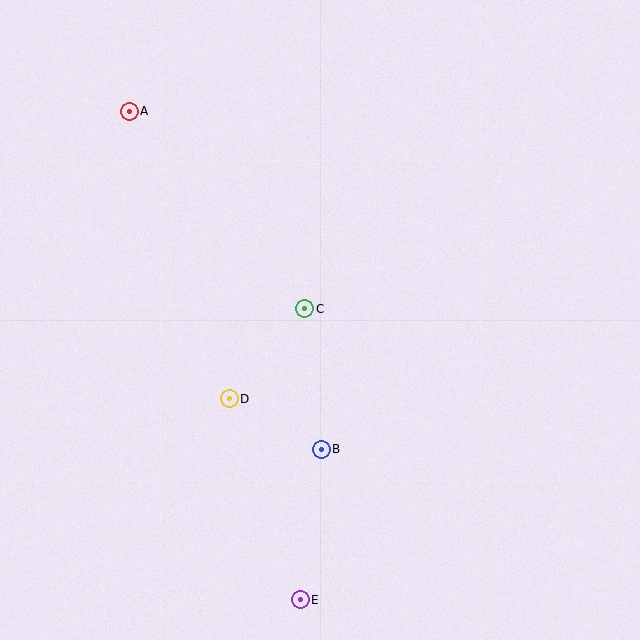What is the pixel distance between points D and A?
The distance between D and A is 305 pixels.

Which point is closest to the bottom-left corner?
Point E is closest to the bottom-left corner.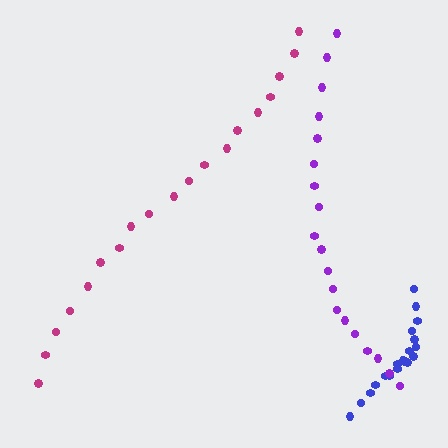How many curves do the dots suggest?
There are 3 distinct paths.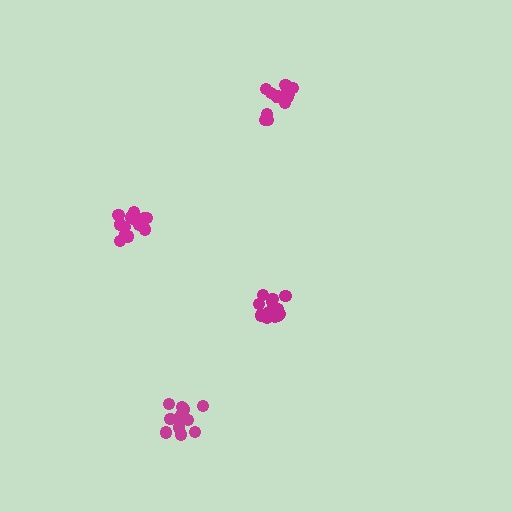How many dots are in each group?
Group 1: 14 dots, Group 2: 14 dots, Group 3: 15 dots, Group 4: 13 dots (56 total).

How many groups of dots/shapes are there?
There are 4 groups.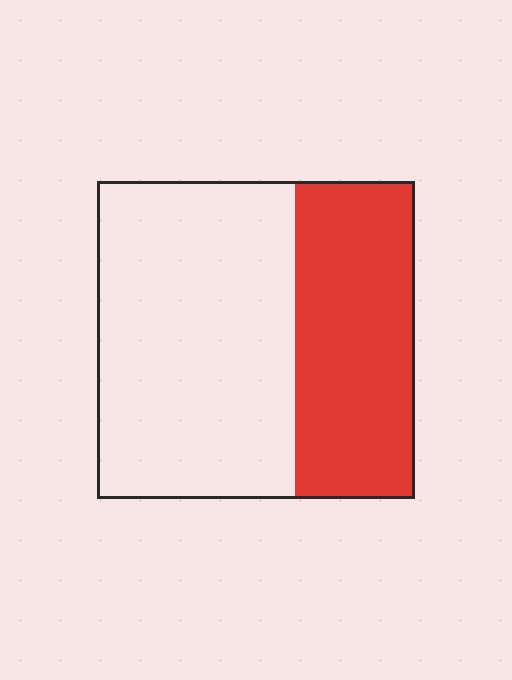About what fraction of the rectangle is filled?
About three eighths (3/8).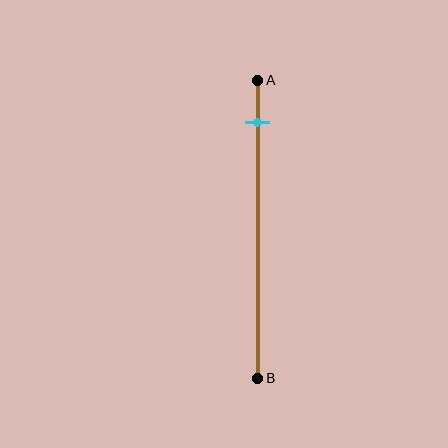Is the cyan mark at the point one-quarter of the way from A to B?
No, the mark is at about 15% from A, not at the 25% one-quarter point.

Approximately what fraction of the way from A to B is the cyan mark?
The cyan mark is approximately 15% of the way from A to B.